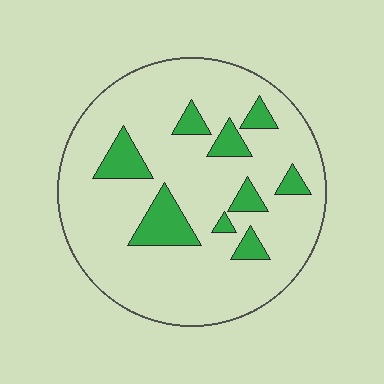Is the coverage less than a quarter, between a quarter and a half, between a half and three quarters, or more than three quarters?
Less than a quarter.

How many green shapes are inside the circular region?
9.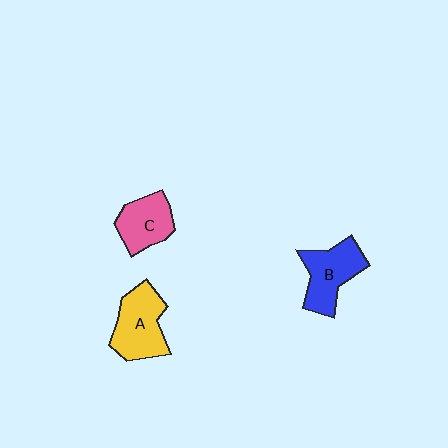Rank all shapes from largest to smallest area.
From largest to smallest: A (yellow), B (blue), C (pink).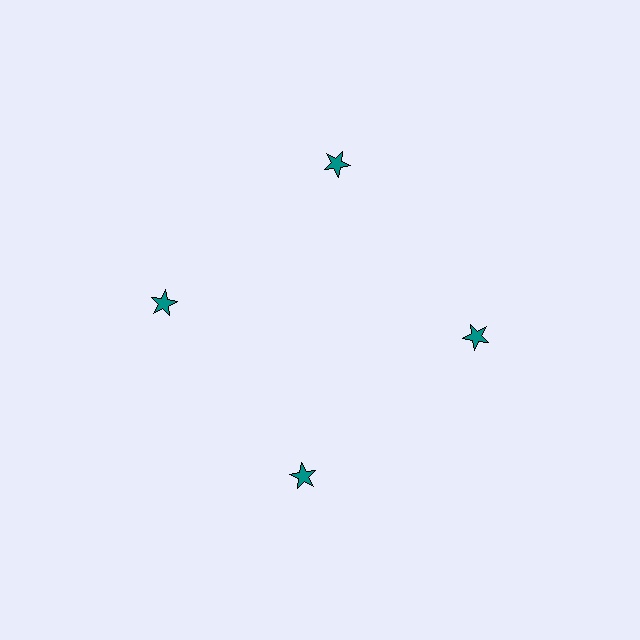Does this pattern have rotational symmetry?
Yes, this pattern has 4-fold rotational symmetry. It looks the same after rotating 90 degrees around the center.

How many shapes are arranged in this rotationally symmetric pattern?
There are 4 shapes, arranged in 4 groups of 1.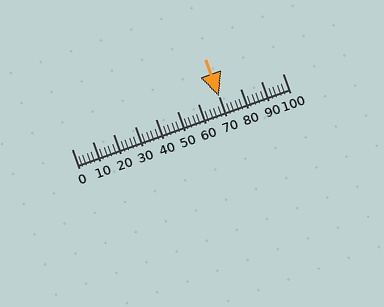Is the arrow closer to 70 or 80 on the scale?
The arrow is closer to 70.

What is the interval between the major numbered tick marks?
The major tick marks are spaced 10 units apart.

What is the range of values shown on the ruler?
The ruler shows values from 0 to 100.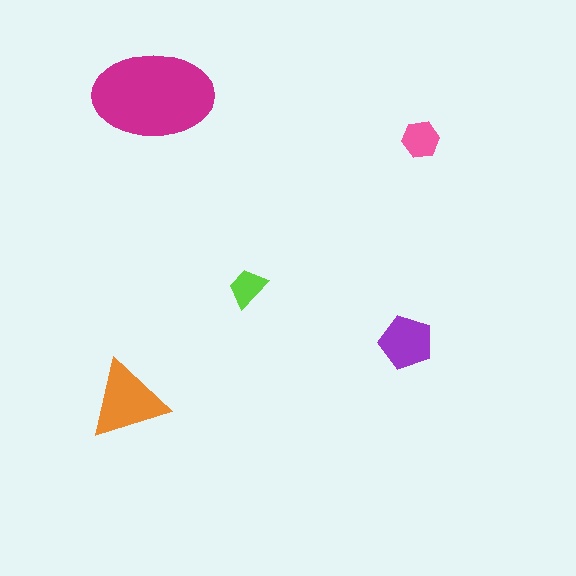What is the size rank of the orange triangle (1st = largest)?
2nd.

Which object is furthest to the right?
The pink hexagon is rightmost.